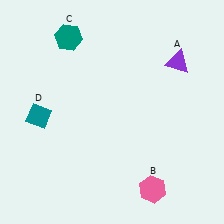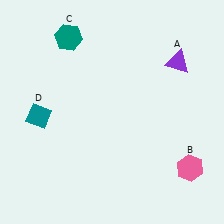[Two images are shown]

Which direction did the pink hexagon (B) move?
The pink hexagon (B) moved right.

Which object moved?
The pink hexagon (B) moved right.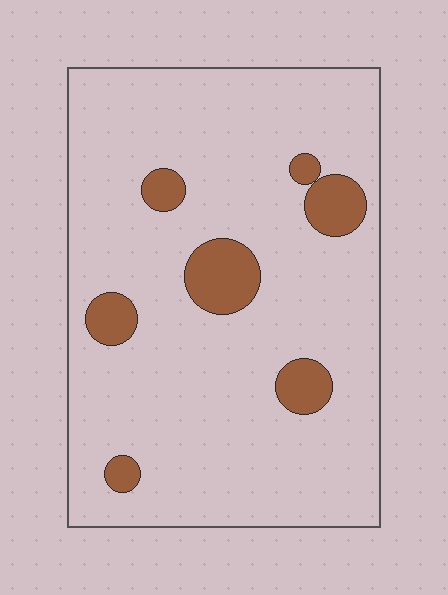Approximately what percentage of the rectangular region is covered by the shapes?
Approximately 10%.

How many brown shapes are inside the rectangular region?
7.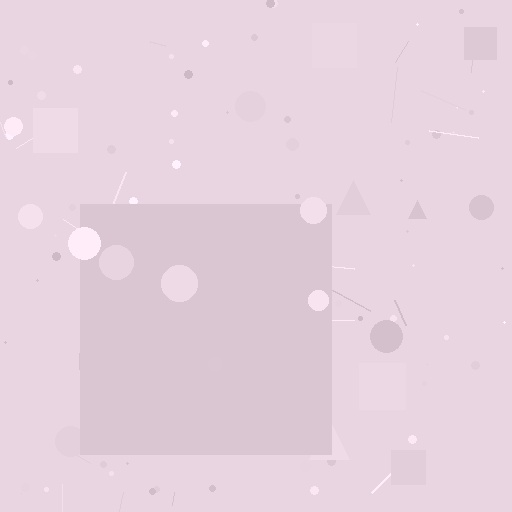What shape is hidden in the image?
A square is hidden in the image.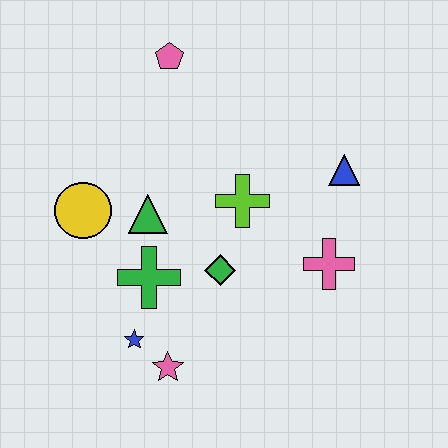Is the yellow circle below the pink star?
No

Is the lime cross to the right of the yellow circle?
Yes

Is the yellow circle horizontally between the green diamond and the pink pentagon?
No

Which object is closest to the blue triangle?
The pink cross is closest to the blue triangle.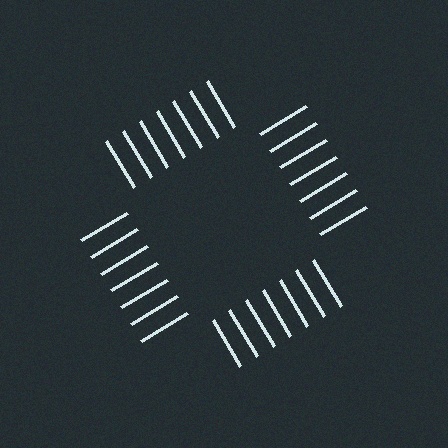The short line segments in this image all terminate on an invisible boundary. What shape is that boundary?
An illusory square — the line segments terminate on its edges but no continuous stroke is drawn.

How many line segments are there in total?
28 — 7 along each of the 4 edges.